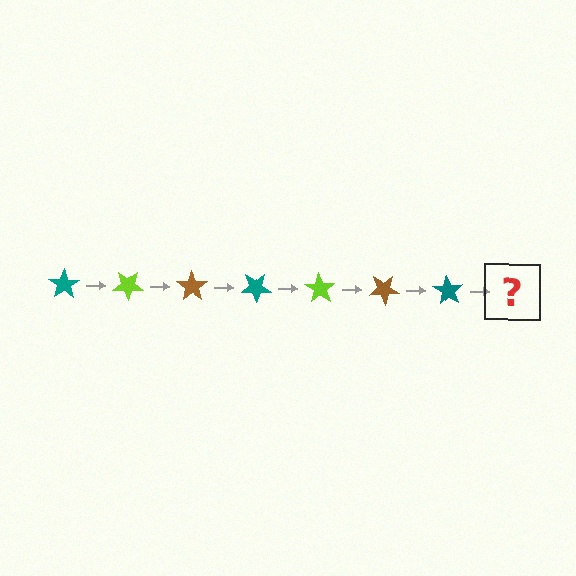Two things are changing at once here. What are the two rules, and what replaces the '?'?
The two rules are that it rotates 35 degrees each step and the color cycles through teal, lime, and brown. The '?' should be a lime star, rotated 245 degrees from the start.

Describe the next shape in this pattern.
It should be a lime star, rotated 245 degrees from the start.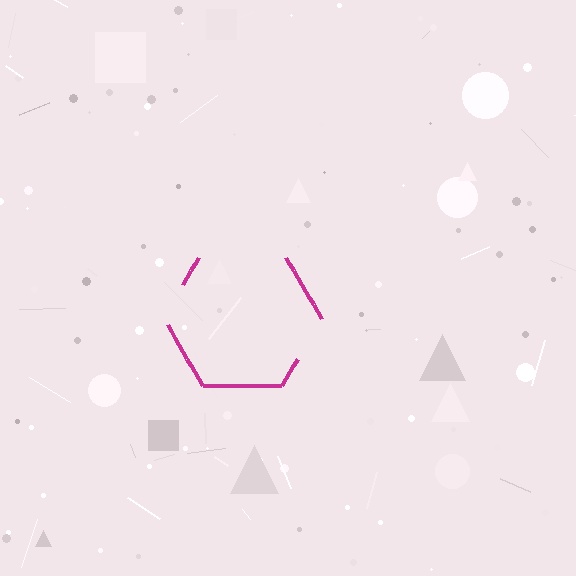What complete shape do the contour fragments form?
The contour fragments form a hexagon.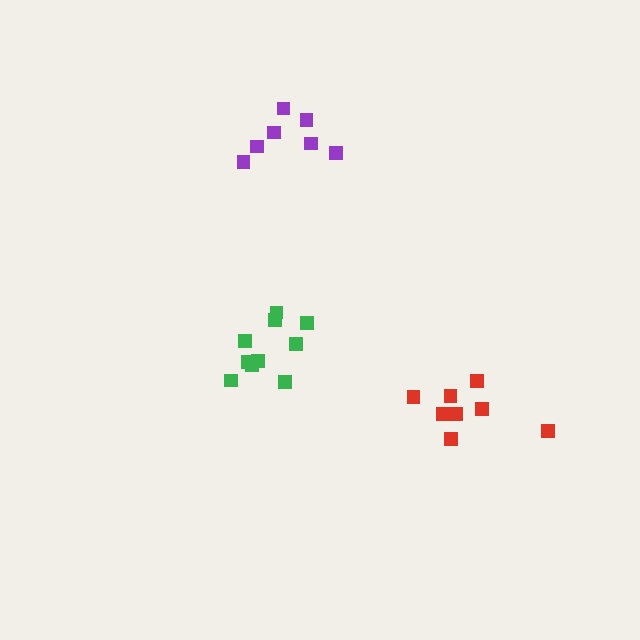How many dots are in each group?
Group 1: 7 dots, Group 2: 10 dots, Group 3: 8 dots (25 total).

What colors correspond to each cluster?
The clusters are colored: purple, green, red.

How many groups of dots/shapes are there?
There are 3 groups.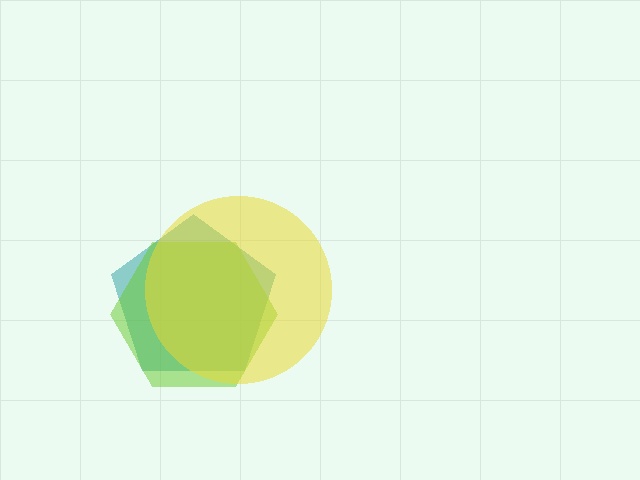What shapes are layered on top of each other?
The layered shapes are: a teal pentagon, a lime hexagon, a yellow circle.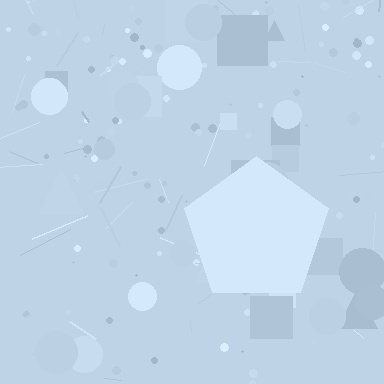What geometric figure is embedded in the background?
A pentagon is embedded in the background.